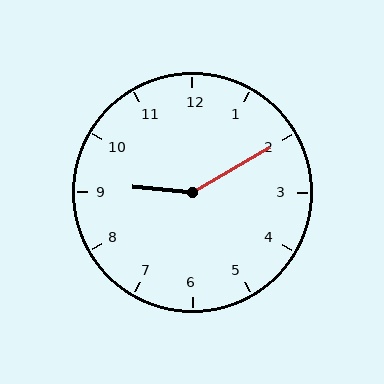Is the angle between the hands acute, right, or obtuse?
It is obtuse.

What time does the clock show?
9:10.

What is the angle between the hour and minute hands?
Approximately 145 degrees.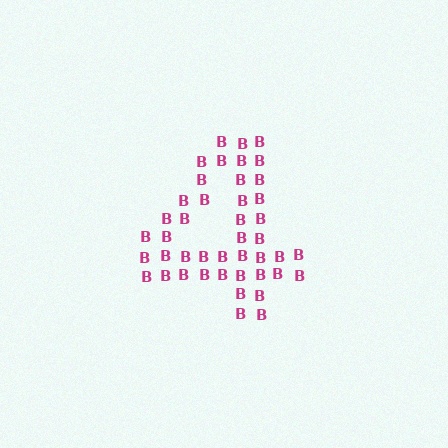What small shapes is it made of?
It is made of small letter B's.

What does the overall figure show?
The overall figure shows the digit 4.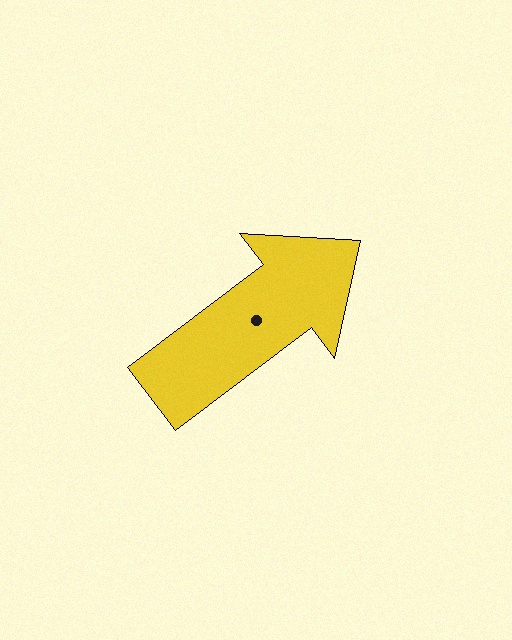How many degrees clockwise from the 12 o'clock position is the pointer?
Approximately 53 degrees.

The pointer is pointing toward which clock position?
Roughly 2 o'clock.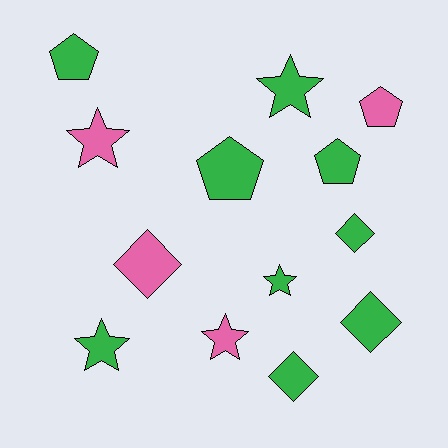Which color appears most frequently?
Green, with 9 objects.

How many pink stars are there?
There are 2 pink stars.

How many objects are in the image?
There are 13 objects.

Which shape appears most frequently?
Star, with 5 objects.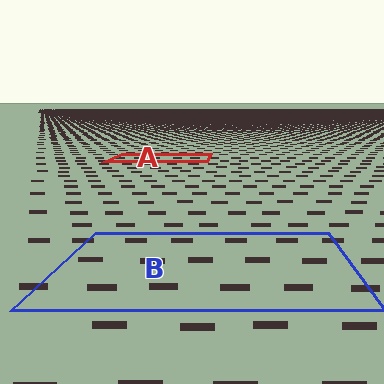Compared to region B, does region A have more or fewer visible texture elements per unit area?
Region A has more texture elements per unit area — they are packed more densely because it is farther away.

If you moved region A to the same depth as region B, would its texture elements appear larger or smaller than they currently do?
They would appear larger. At a closer depth, the same texture elements are projected at a bigger on-screen size.